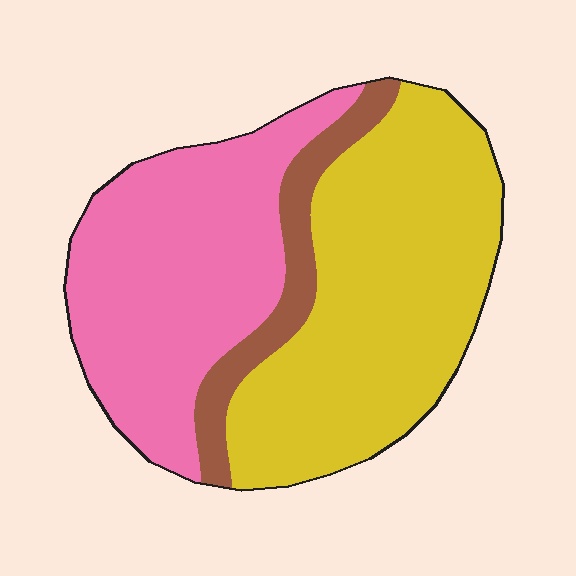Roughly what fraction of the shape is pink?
Pink takes up between a quarter and a half of the shape.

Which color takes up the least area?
Brown, at roughly 10%.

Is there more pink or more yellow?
Yellow.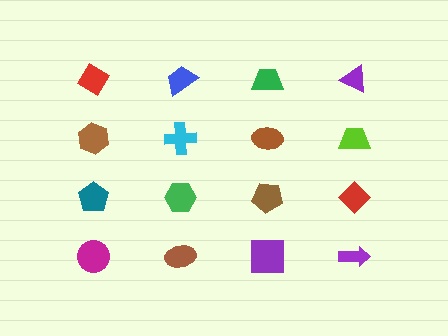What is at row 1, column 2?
A blue trapezoid.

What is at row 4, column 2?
A brown ellipse.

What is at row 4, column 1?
A magenta circle.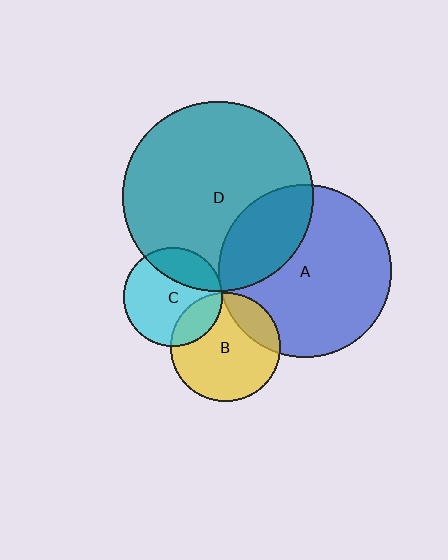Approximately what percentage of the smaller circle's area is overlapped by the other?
Approximately 20%.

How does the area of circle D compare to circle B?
Approximately 3.0 times.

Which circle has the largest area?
Circle D (teal).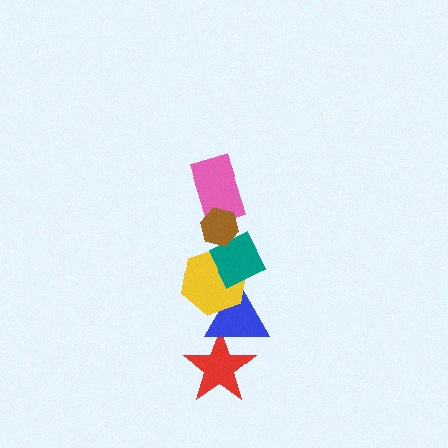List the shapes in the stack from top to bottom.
From top to bottom: the brown hexagon, the pink rectangle, the teal diamond, the yellow hexagon, the blue triangle, the red star.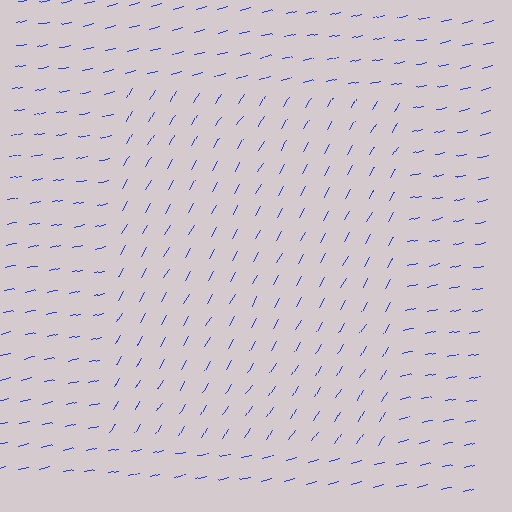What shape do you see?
I see a rectangle.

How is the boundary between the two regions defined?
The boundary is defined purely by a change in line orientation (approximately 45 degrees difference). All lines are the same color and thickness.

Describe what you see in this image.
The image is filled with small blue line segments. A rectangle region in the image has lines oriented differently from the surrounding lines, creating a visible texture boundary.